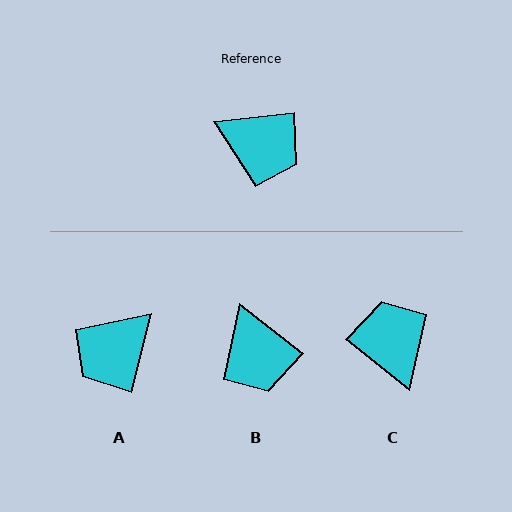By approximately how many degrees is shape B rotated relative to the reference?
Approximately 44 degrees clockwise.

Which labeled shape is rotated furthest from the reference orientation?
C, about 135 degrees away.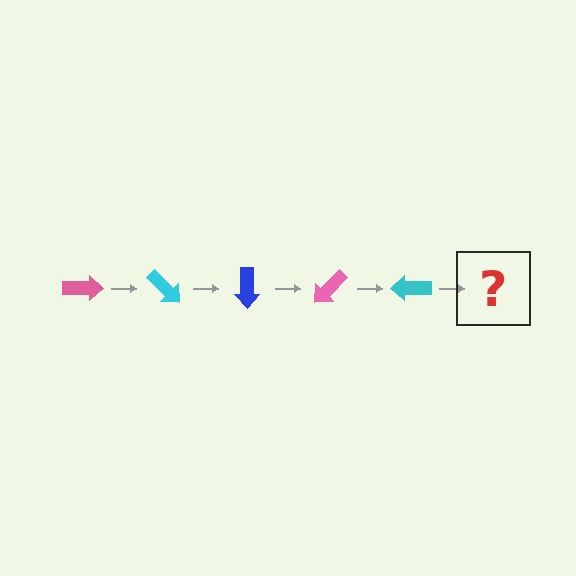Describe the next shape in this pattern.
It should be a blue arrow, rotated 225 degrees from the start.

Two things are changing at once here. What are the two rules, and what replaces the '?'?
The two rules are that it rotates 45 degrees each step and the color cycles through pink, cyan, and blue. The '?' should be a blue arrow, rotated 225 degrees from the start.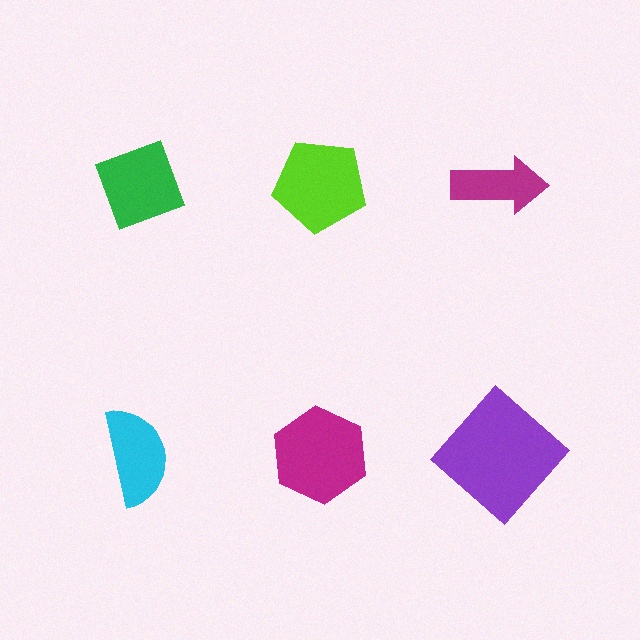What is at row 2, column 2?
A magenta hexagon.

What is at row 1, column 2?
A lime pentagon.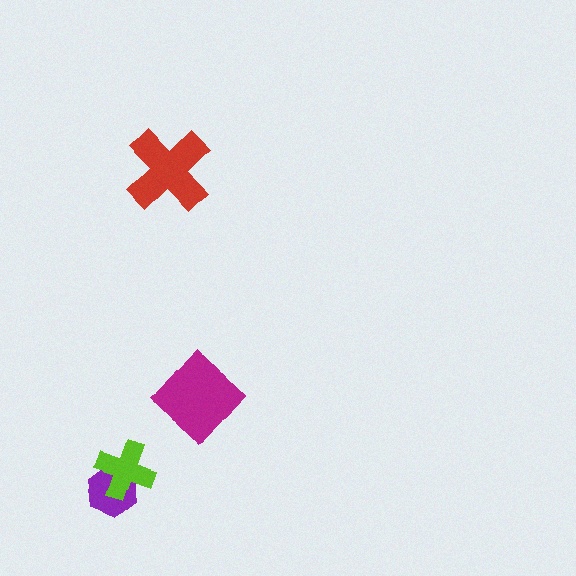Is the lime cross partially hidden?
No, no other shape covers it.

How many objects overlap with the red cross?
0 objects overlap with the red cross.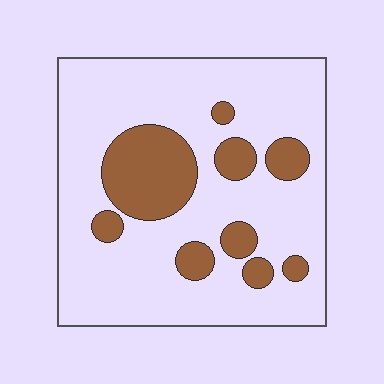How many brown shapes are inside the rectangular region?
9.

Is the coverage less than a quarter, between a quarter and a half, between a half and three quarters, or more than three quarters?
Less than a quarter.